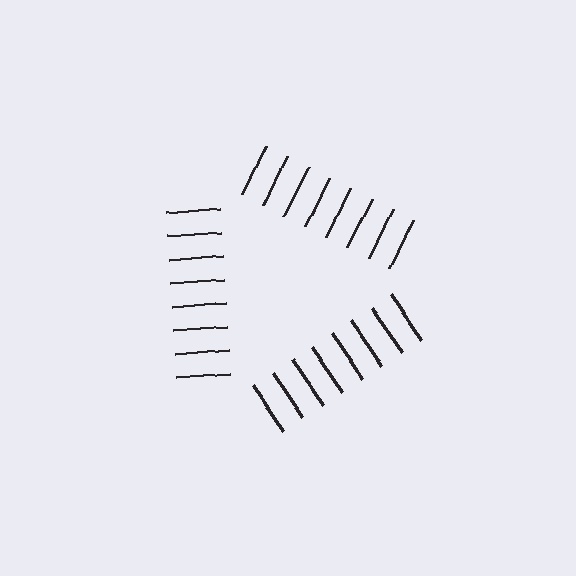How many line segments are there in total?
24 — 8 along each of the 3 edges.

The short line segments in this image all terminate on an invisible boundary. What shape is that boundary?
An illusory triangle — the line segments terminate on its edges but no continuous stroke is drawn.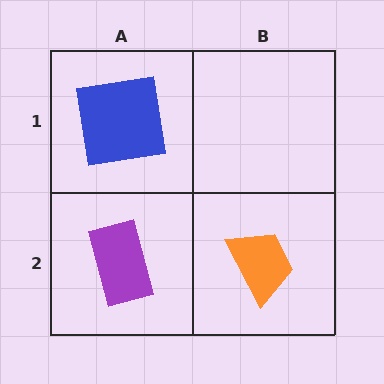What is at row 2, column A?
A purple rectangle.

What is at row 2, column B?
An orange trapezoid.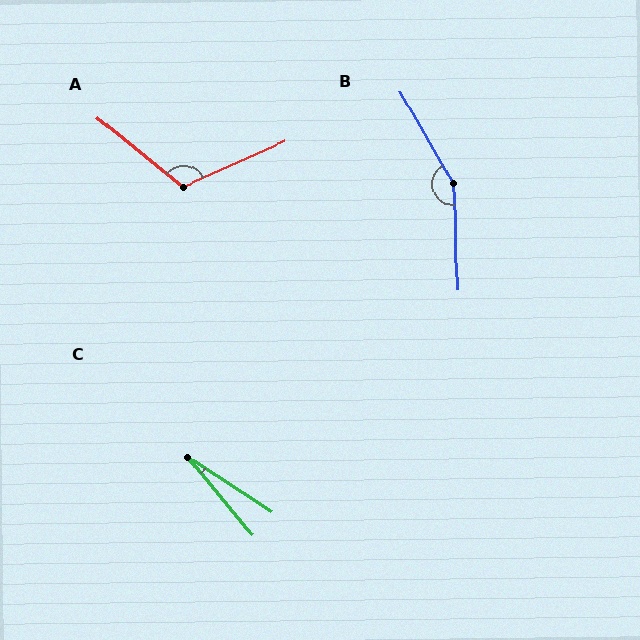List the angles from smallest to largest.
C (18°), A (117°), B (151°).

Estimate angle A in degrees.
Approximately 117 degrees.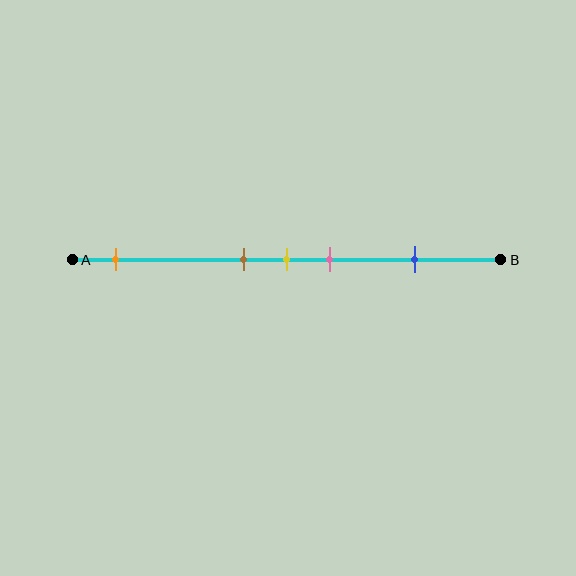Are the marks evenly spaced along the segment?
No, the marks are not evenly spaced.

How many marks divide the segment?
There are 5 marks dividing the segment.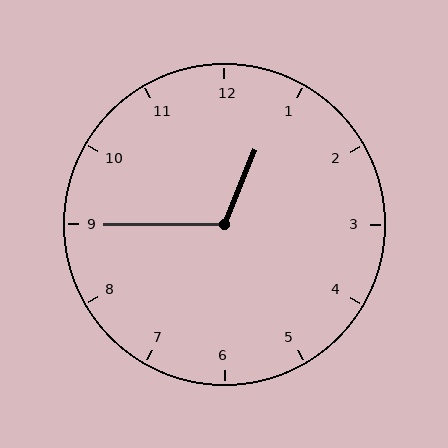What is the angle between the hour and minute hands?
Approximately 112 degrees.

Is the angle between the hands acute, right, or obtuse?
It is obtuse.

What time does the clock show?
12:45.